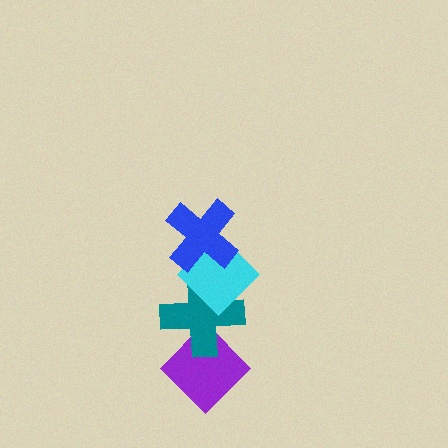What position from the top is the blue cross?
The blue cross is 1st from the top.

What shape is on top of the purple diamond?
The teal cross is on top of the purple diamond.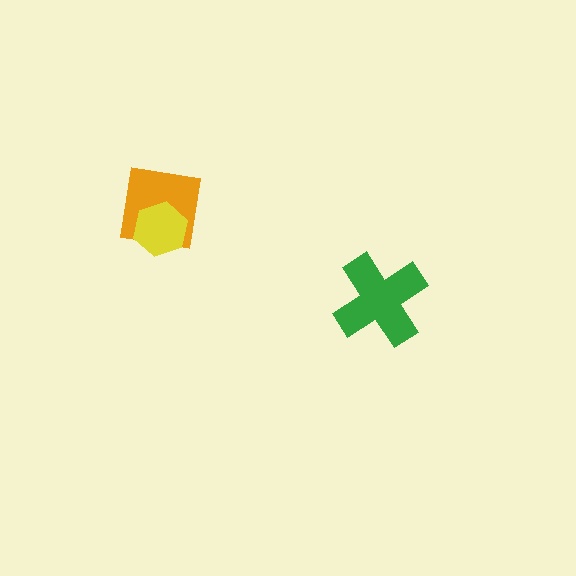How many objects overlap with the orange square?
1 object overlaps with the orange square.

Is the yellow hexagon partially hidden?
No, no other shape covers it.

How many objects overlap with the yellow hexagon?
1 object overlaps with the yellow hexagon.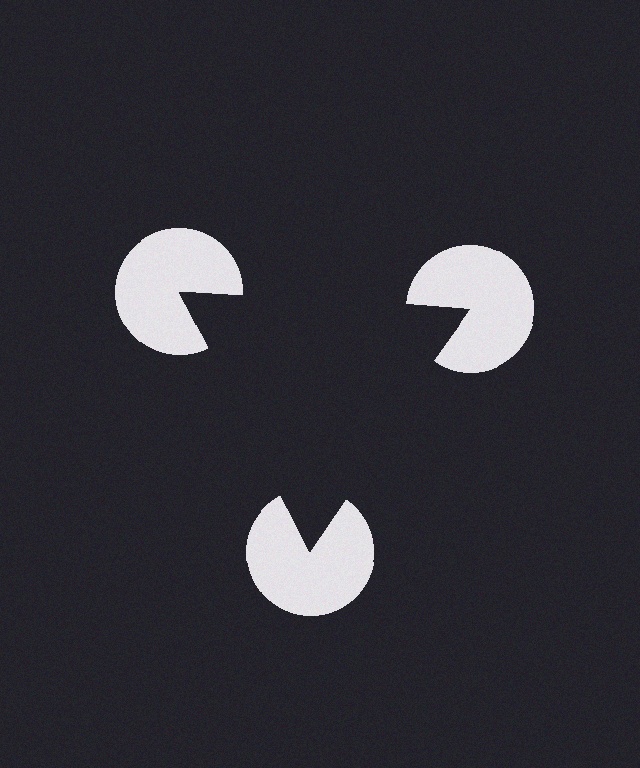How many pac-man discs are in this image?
There are 3 — one at each vertex of the illusory triangle.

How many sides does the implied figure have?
3 sides.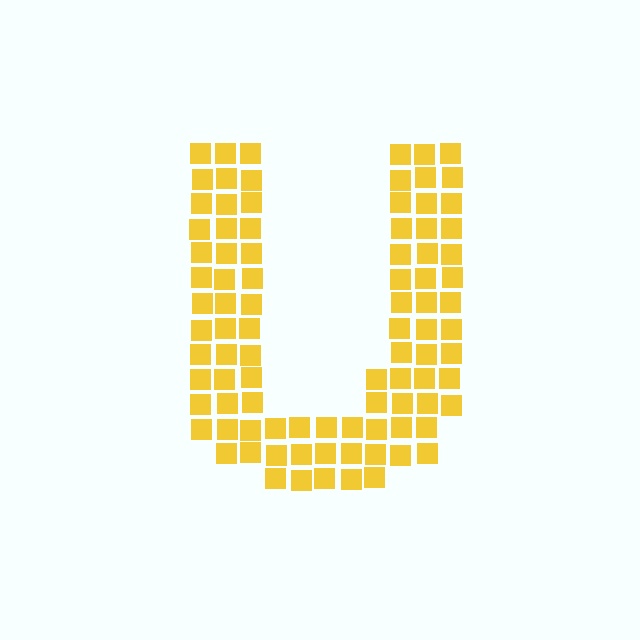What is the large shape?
The large shape is the letter U.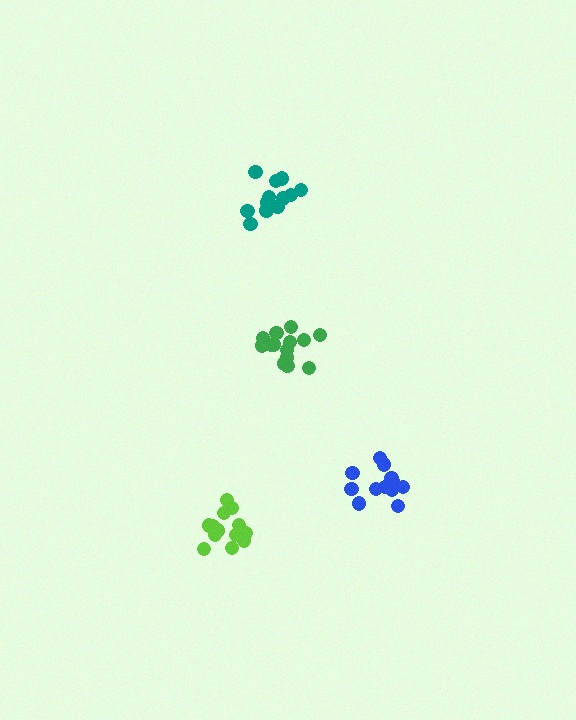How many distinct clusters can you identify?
There are 4 distinct clusters.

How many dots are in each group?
Group 1: 14 dots, Group 2: 12 dots, Group 3: 13 dots, Group 4: 13 dots (52 total).